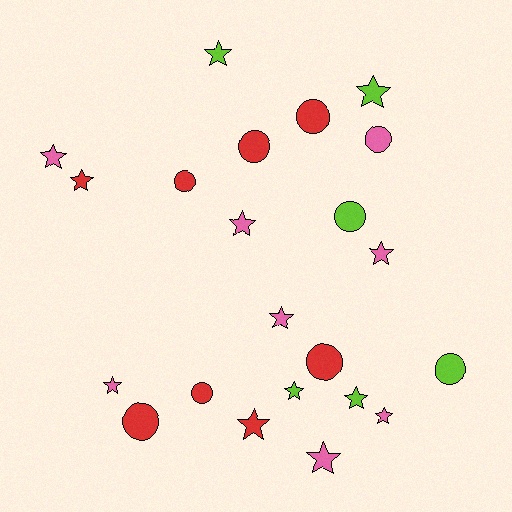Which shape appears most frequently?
Star, with 13 objects.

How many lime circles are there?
There are 2 lime circles.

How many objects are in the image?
There are 22 objects.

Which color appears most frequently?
Red, with 8 objects.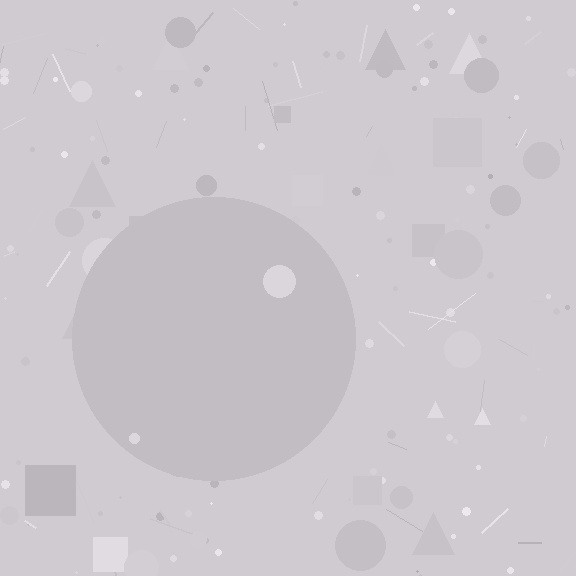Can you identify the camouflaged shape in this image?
The camouflaged shape is a circle.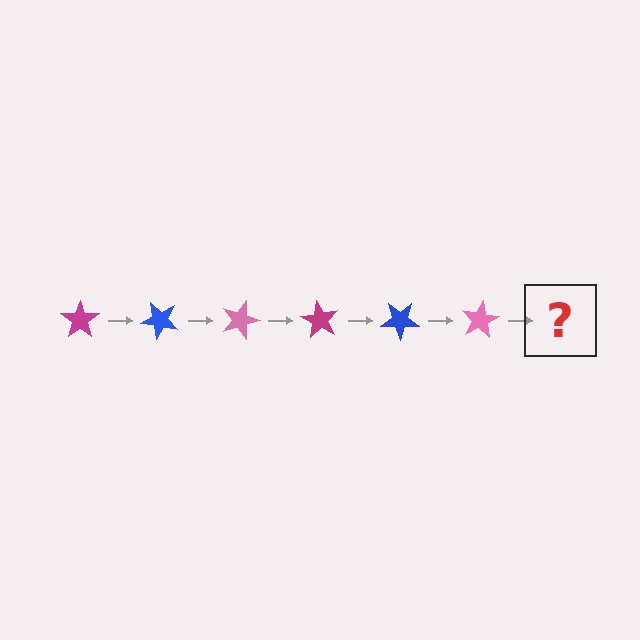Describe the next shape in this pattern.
It should be a magenta star, rotated 270 degrees from the start.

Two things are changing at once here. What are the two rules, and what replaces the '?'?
The two rules are that it rotates 45 degrees each step and the color cycles through magenta, blue, and pink. The '?' should be a magenta star, rotated 270 degrees from the start.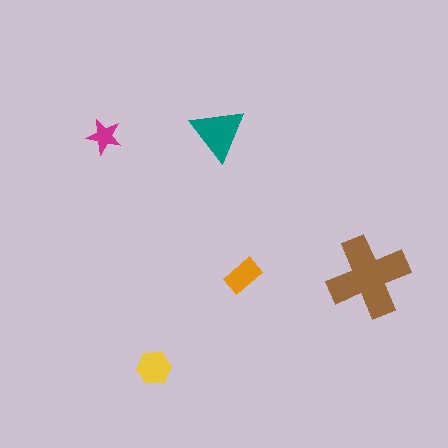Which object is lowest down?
The yellow hexagon is bottommost.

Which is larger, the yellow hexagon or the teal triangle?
The teal triangle.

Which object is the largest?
The brown cross.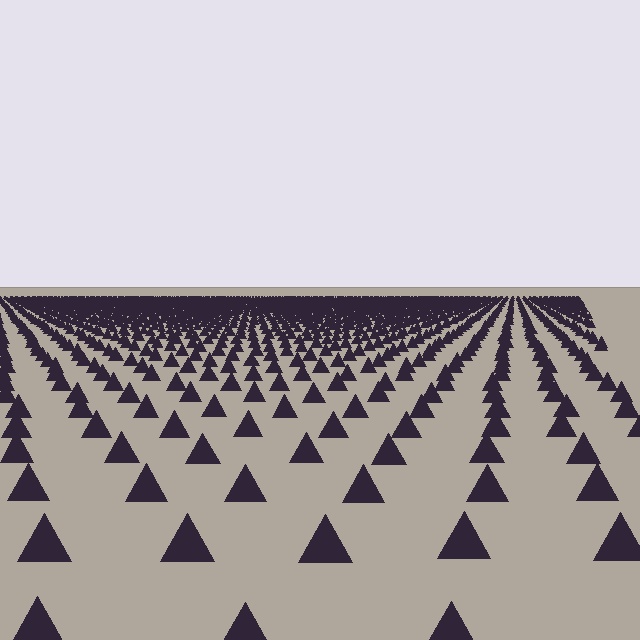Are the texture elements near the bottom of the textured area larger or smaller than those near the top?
Larger. Near the bottom, elements are closer to the viewer and appear at a bigger on-screen size.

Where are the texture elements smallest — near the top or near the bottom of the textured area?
Near the top.